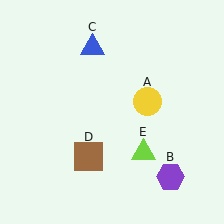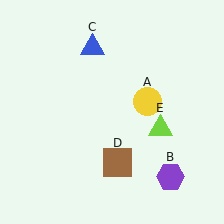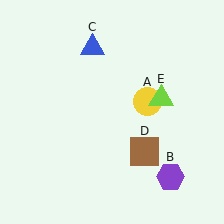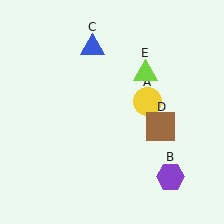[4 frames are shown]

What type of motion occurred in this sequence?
The brown square (object D), lime triangle (object E) rotated counterclockwise around the center of the scene.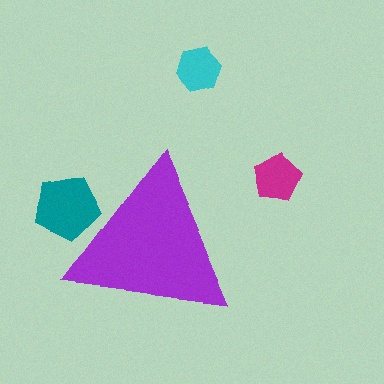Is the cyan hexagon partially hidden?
No, the cyan hexagon is fully visible.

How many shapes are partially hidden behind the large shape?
1 shape is partially hidden.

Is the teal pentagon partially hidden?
Yes, the teal pentagon is partially hidden behind the purple triangle.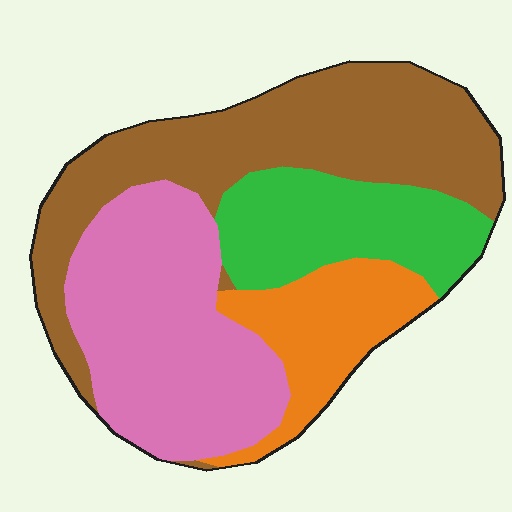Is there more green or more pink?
Pink.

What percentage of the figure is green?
Green covers around 20% of the figure.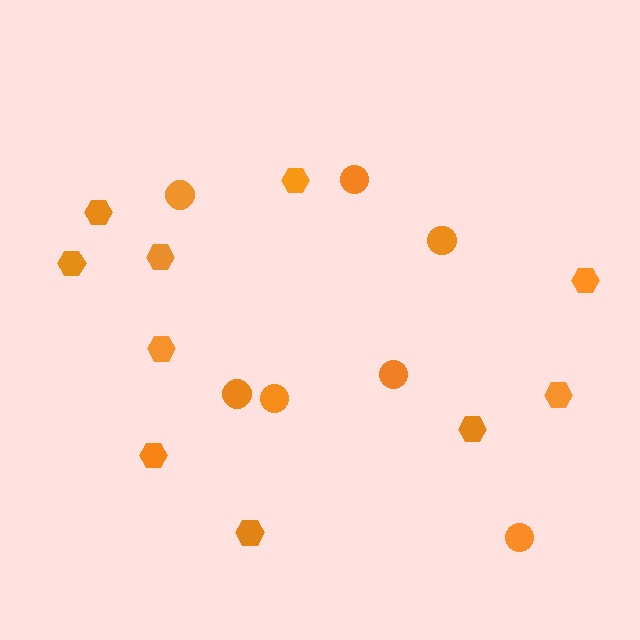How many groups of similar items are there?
There are 2 groups: one group of hexagons (10) and one group of circles (7).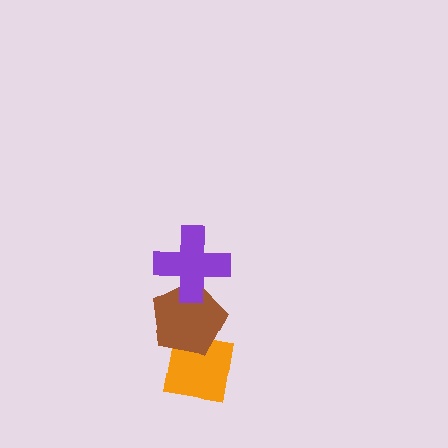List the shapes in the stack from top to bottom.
From top to bottom: the purple cross, the brown pentagon, the orange square.